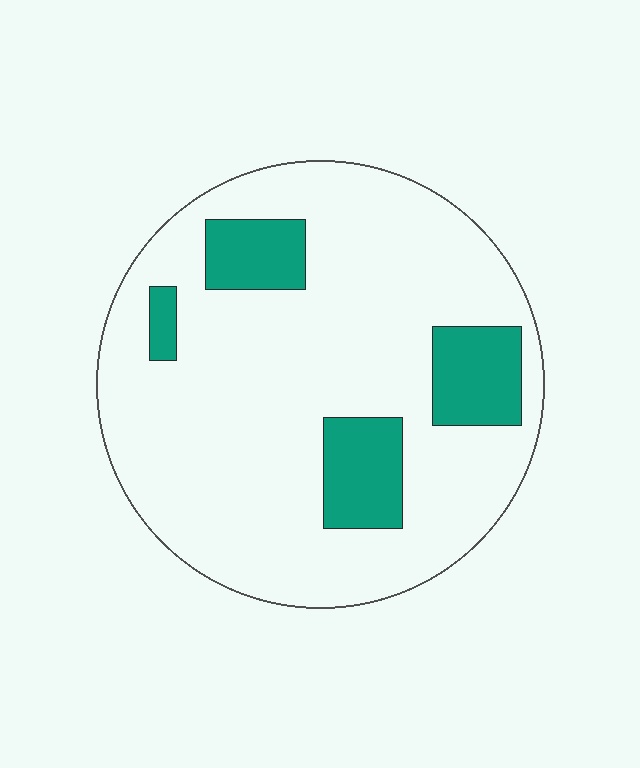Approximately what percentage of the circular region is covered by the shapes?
Approximately 15%.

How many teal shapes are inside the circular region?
4.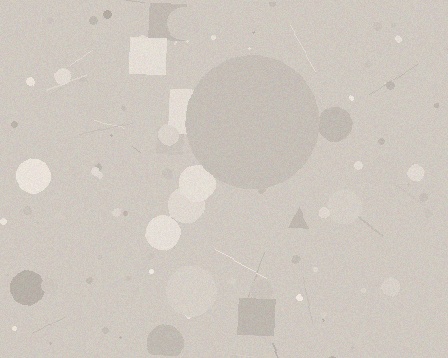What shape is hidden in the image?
A circle is hidden in the image.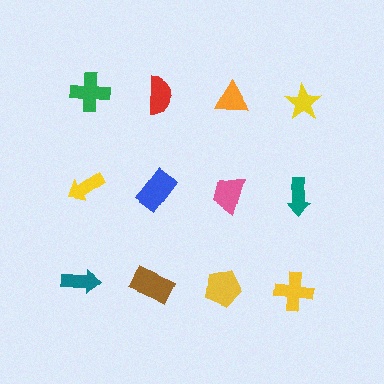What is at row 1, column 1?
A green cross.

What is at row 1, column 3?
An orange triangle.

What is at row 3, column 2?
A brown rectangle.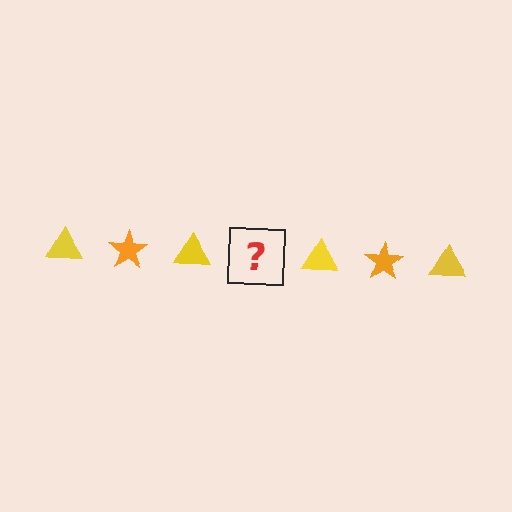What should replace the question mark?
The question mark should be replaced with an orange star.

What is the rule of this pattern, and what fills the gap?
The rule is that the pattern alternates between yellow triangle and orange star. The gap should be filled with an orange star.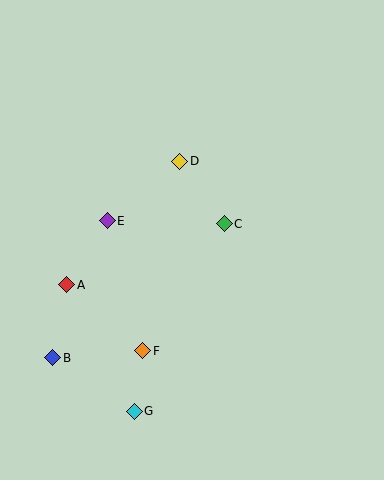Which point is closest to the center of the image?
Point C at (224, 224) is closest to the center.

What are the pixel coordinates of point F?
Point F is at (143, 351).